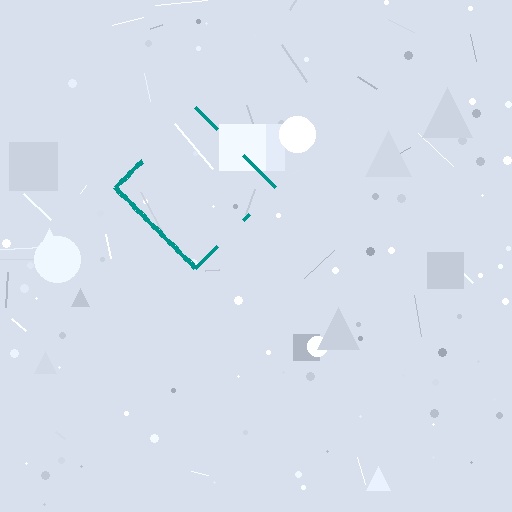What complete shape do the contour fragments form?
The contour fragments form a diamond.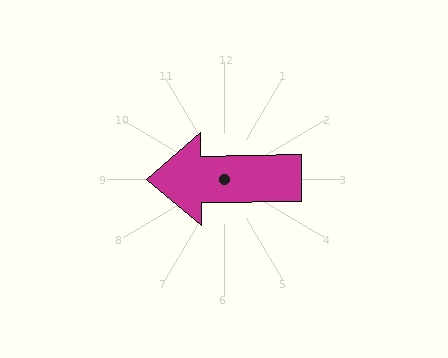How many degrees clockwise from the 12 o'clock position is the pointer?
Approximately 269 degrees.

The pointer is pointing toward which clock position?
Roughly 9 o'clock.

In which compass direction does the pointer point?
West.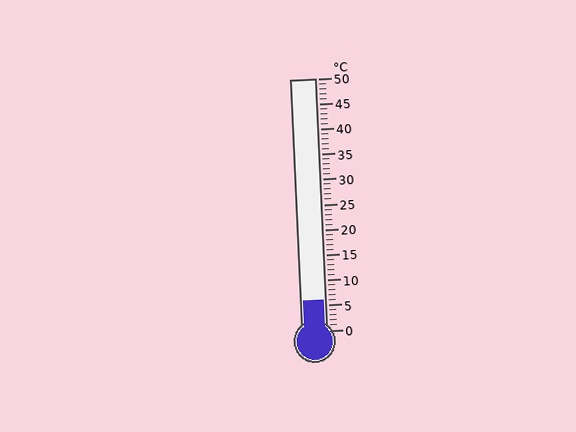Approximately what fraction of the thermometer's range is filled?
The thermometer is filled to approximately 10% of its range.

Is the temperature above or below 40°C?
The temperature is below 40°C.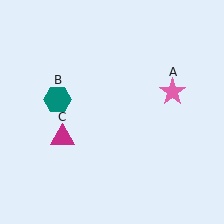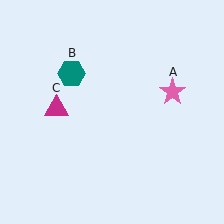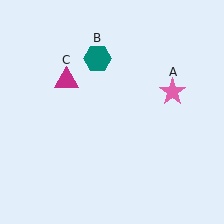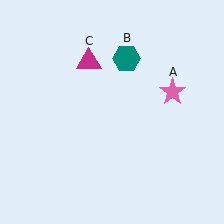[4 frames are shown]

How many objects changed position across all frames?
2 objects changed position: teal hexagon (object B), magenta triangle (object C).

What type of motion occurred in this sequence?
The teal hexagon (object B), magenta triangle (object C) rotated clockwise around the center of the scene.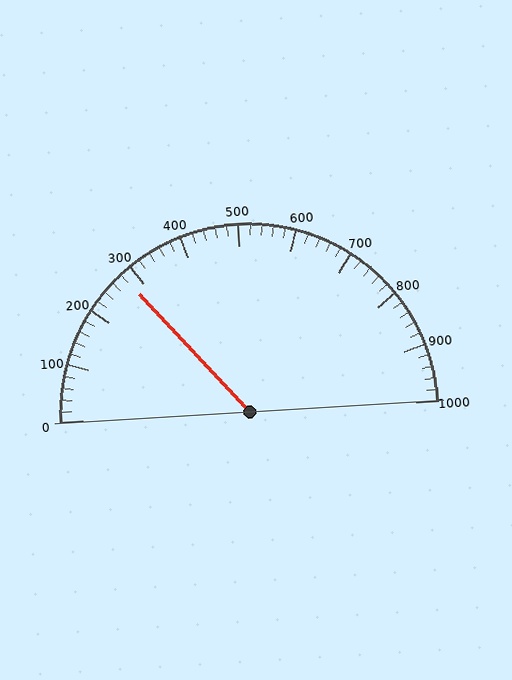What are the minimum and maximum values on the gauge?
The gauge ranges from 0 to 1000.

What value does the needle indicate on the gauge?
The needle indicates approximately 280.